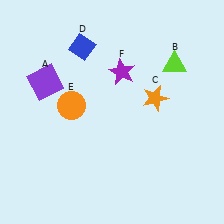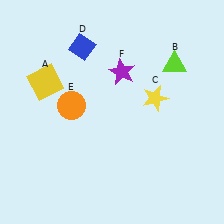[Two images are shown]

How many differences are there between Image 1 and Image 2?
There are 2 differences between the two images.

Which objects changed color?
A changed from purple to yellow. C changed from orange to yellow.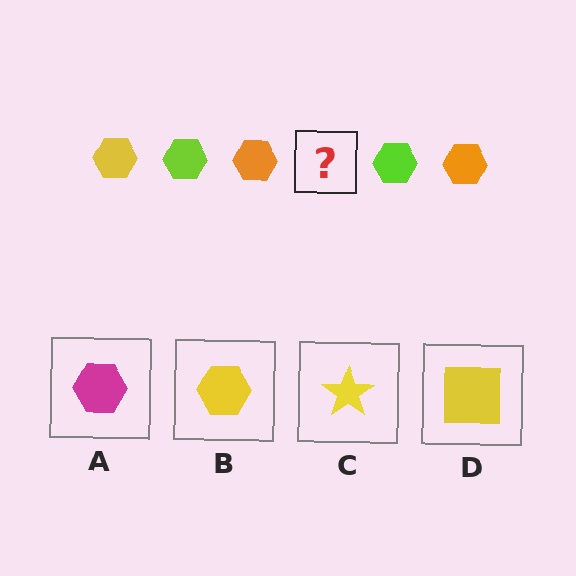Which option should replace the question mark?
Option B.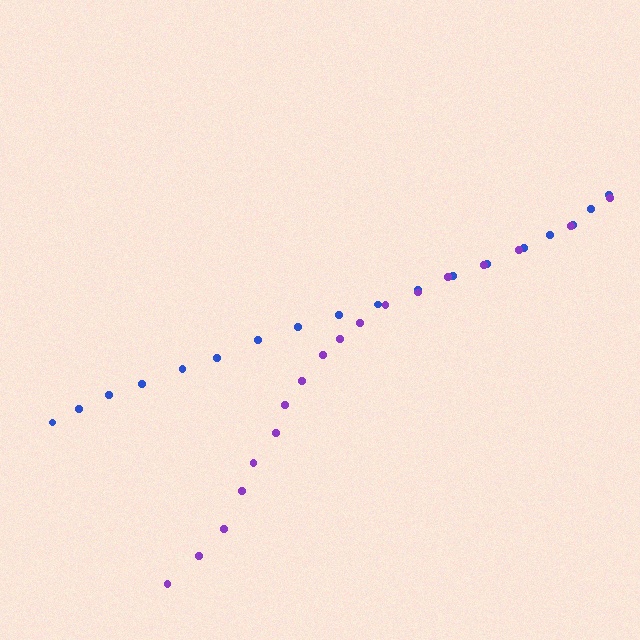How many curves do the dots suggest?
There are 2 distinct paths.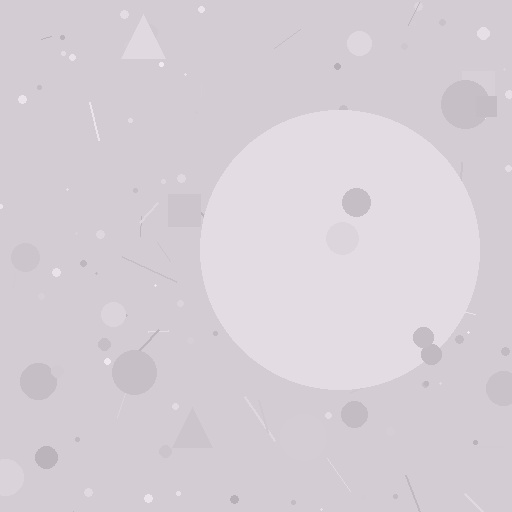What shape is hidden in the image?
A circle is hidden in the image.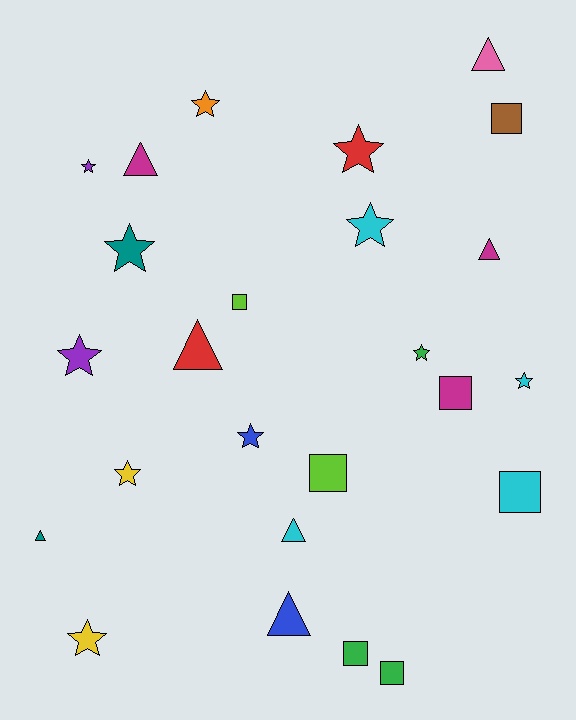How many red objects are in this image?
There are 2 red objects.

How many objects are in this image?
There are 25 objects.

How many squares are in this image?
There are 7 squares.